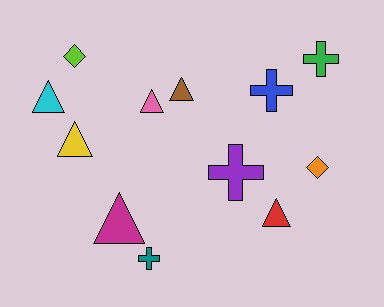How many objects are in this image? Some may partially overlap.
There are 12 objects.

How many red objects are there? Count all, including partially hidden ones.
There is 1 red object.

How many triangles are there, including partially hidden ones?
There are 6 triangles.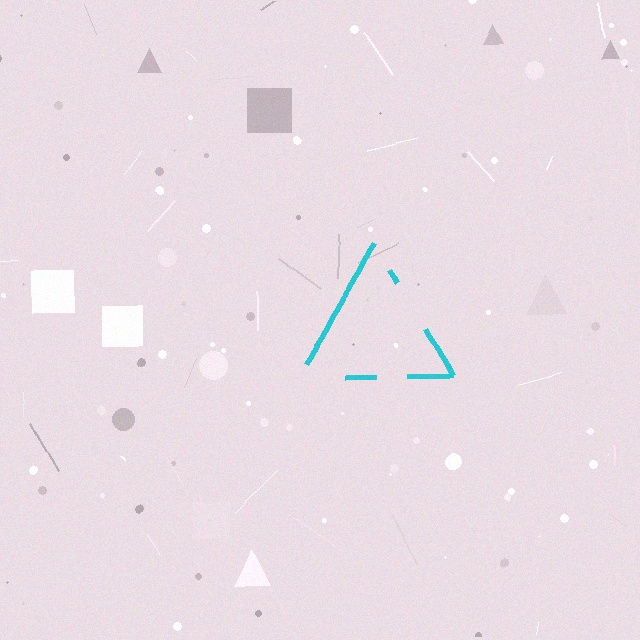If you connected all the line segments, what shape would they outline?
They would outline a triangle.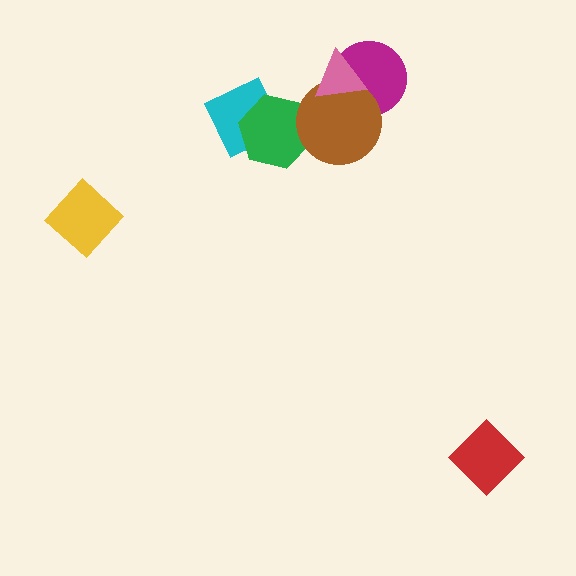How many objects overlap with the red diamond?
0 objects overlap with the red diamond.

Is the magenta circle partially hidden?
Yes, it is partially covered by another shape.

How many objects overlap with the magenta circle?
2 objects overlap with the magenta circle.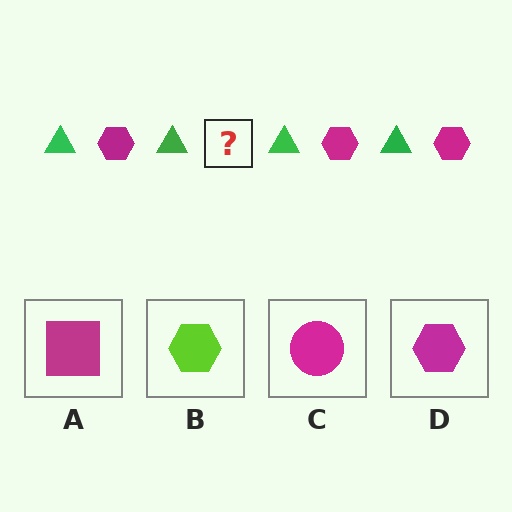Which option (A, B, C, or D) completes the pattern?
D.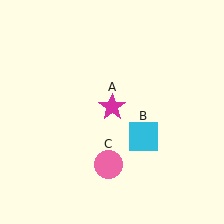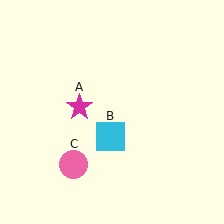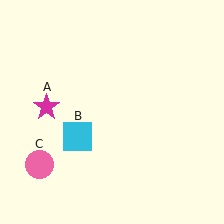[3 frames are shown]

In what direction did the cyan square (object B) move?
The cyan square (object B) moved left.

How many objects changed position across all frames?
3 objects changed position: magenta star (object A), cyan square (object B), pink circle (object C).